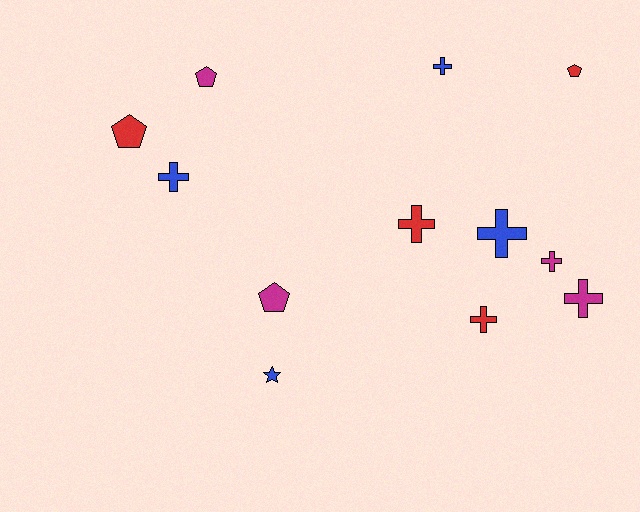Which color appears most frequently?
Magenta, with 4 objects.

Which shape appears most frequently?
Cross, with 7 objects.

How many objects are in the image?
There are 12 objects.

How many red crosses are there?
There are 2 red crosses.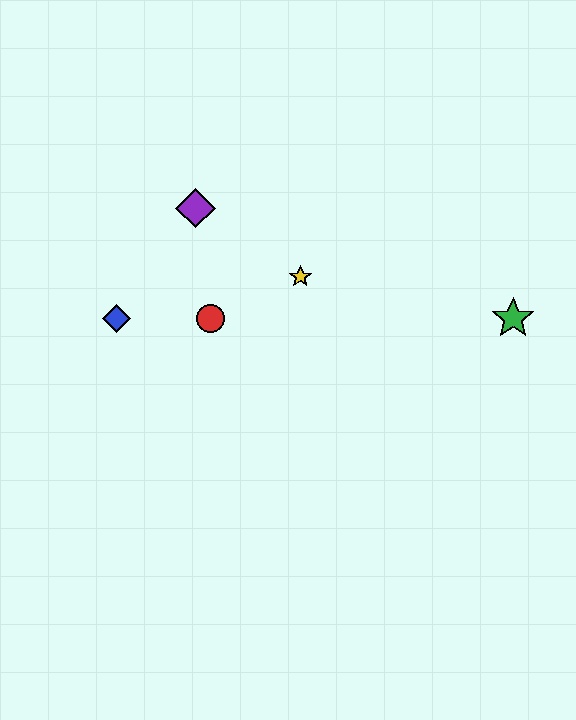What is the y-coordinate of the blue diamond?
The blue diamond is at y≈318.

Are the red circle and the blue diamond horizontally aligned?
Yes, both are at y≈318.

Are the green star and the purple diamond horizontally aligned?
No, the green star is at y≈318 and the purple diamond is at y≈208.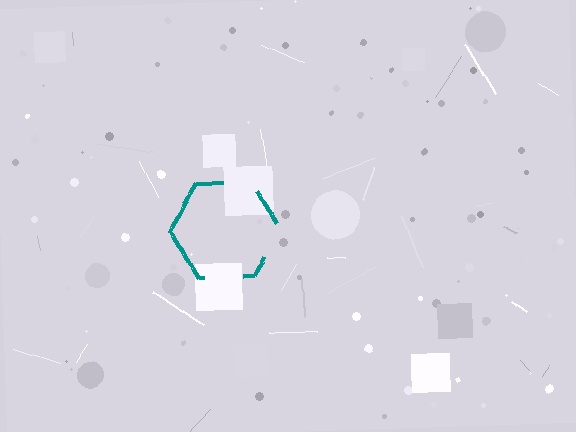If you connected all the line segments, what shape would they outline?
They would outline a hexagon.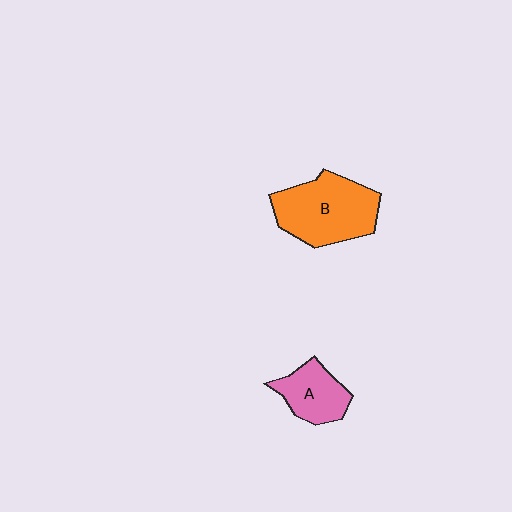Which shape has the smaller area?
Shape A (pink).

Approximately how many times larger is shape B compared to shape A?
Approximately 1.8 times.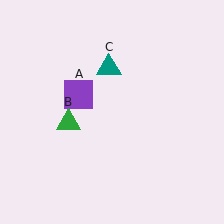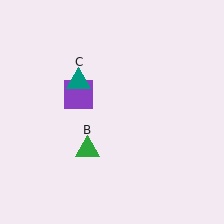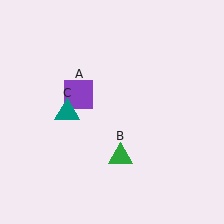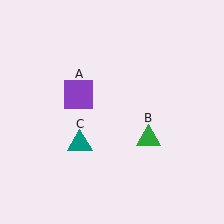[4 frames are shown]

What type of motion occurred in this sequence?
The green triangle (object B), teal triangle (object C) rotated counterclockwise around the center of the scene.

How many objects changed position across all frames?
2 objects changed position: green triangle (object B), teal triangle (object C).